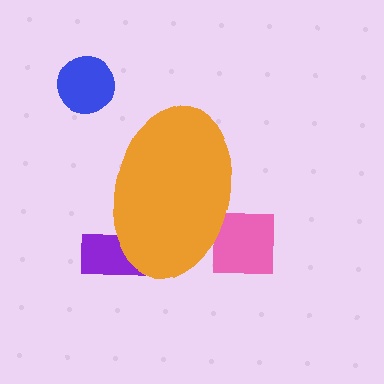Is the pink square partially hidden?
Yes, the pink square is partially hidden behind the orange ellipse.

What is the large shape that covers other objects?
An orange ellipse.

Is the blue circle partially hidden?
No, the blue circle is fully visible.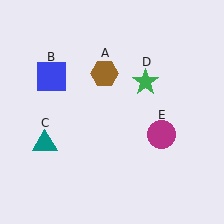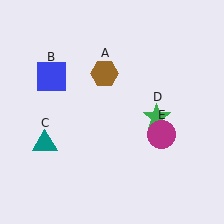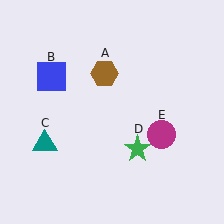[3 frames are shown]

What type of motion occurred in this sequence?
The green star (object D) rotated clockwise around the center of the scene.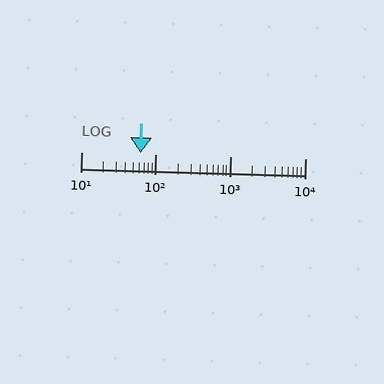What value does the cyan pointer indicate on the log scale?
The pointer indicates approximately 62.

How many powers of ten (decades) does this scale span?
The scale spans 3 decades, from 10 to 10000.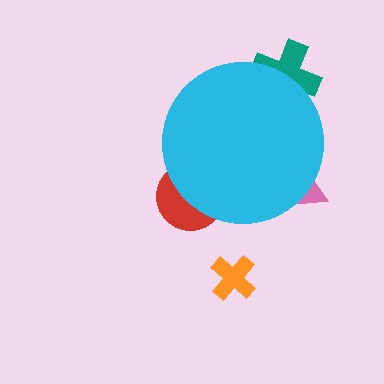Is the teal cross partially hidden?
Yes, the teal cross is partially hidden behind the cyan circle.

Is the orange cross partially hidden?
No, the orange cross is fully visible.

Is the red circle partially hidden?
Yes, the red circle is partially hidden behind the cyan circle.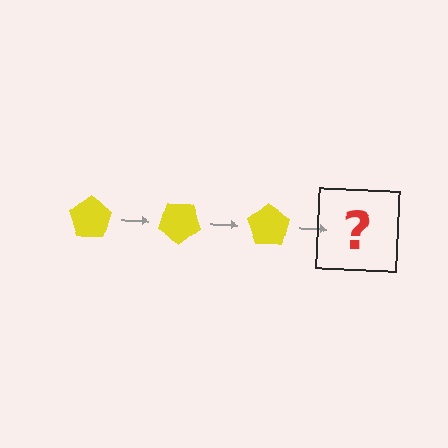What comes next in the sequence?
The next element should be a yellow pentagon rotated 105 degrees.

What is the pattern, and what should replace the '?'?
The pattern is that the pentagon rotates 35 degrees each step. The '?' should be a yellow pentagon rotated 105 degrees.